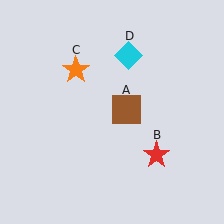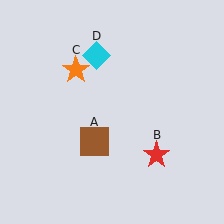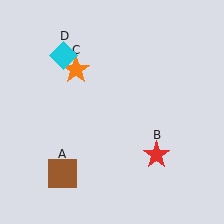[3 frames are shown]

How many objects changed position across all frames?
2 objects changed position: brown square (object A), cyan diamond (object D).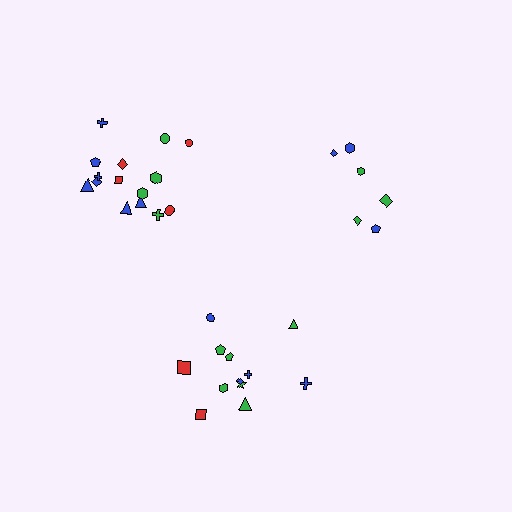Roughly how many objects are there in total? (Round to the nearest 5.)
Roughly 35 objects in total.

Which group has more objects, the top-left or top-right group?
The top-left group.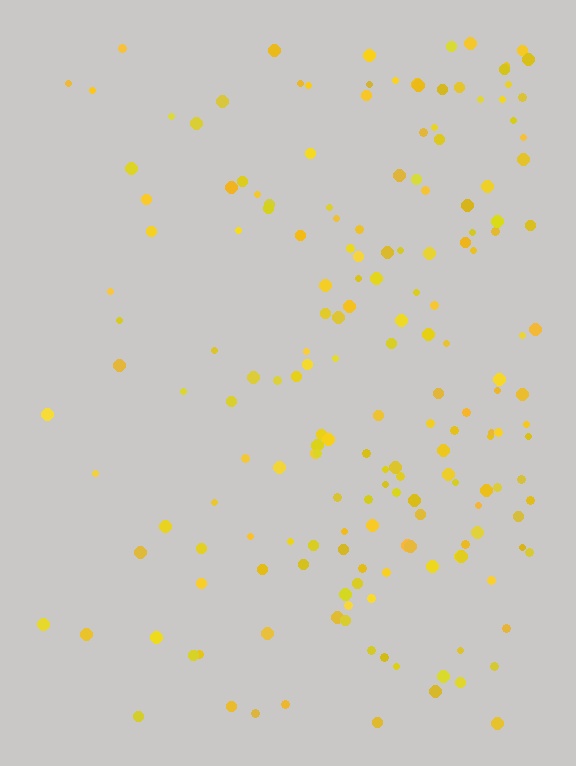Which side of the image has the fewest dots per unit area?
The left.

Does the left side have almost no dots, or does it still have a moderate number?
Still a moderate number, just noticeably fewer than the right.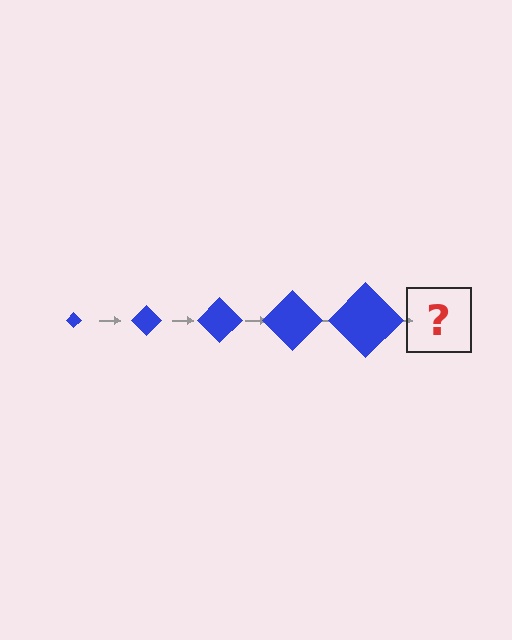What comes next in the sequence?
The next element should be a blue diamond, larger than the previous one.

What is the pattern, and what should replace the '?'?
The pattern is that the diamond gets progressively larger each step. The '?' should be a blue diamond, larger than the previous one.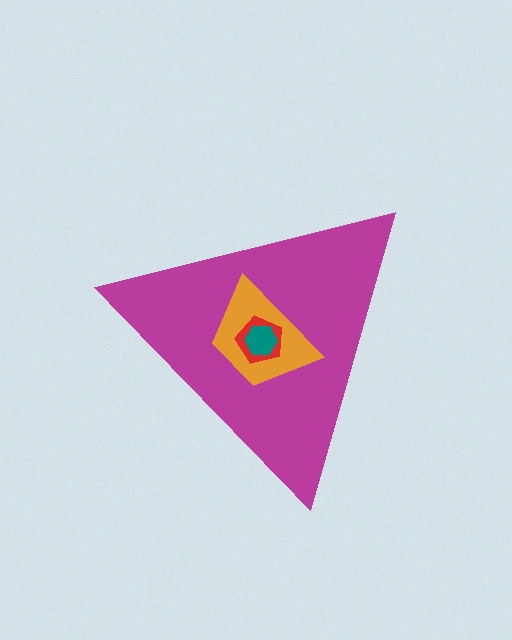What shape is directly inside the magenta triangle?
The orange trapezoid.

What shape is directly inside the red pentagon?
The teal hexagon.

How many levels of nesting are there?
4.